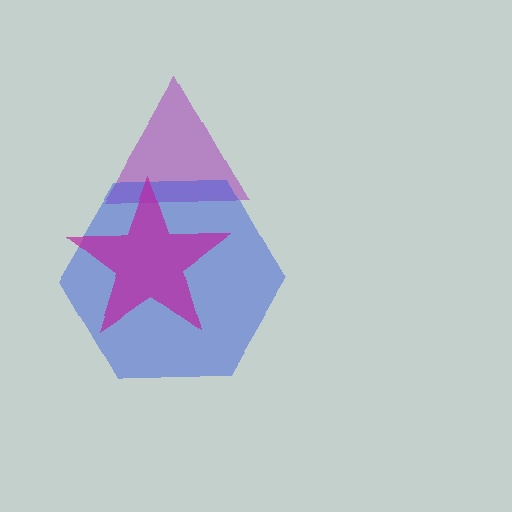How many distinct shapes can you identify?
There are 3 distinct shapes: a purple triangle, a blue hexagon, a magenta star.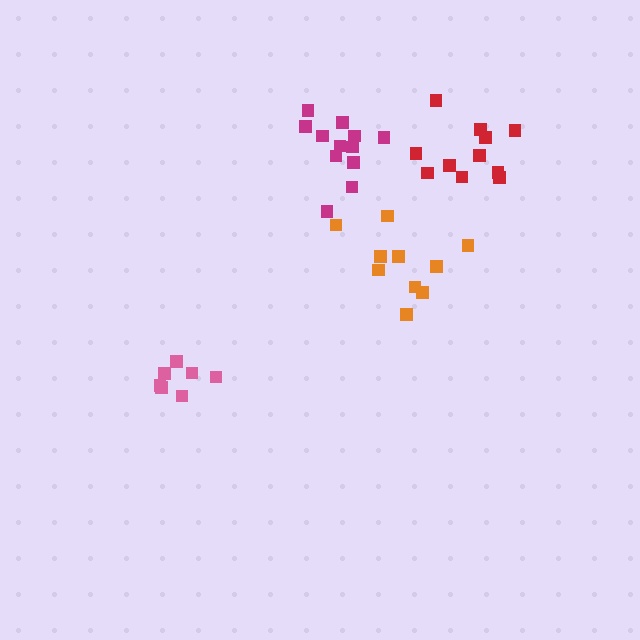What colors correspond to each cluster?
The clusters are colored: red, pink, magenta, orange.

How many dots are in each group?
Group 1: 11 dots, Group 2: 7 dots, Group 3: 12 dots, Group 4: 10 dots (40 total).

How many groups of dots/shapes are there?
There are 4 groups.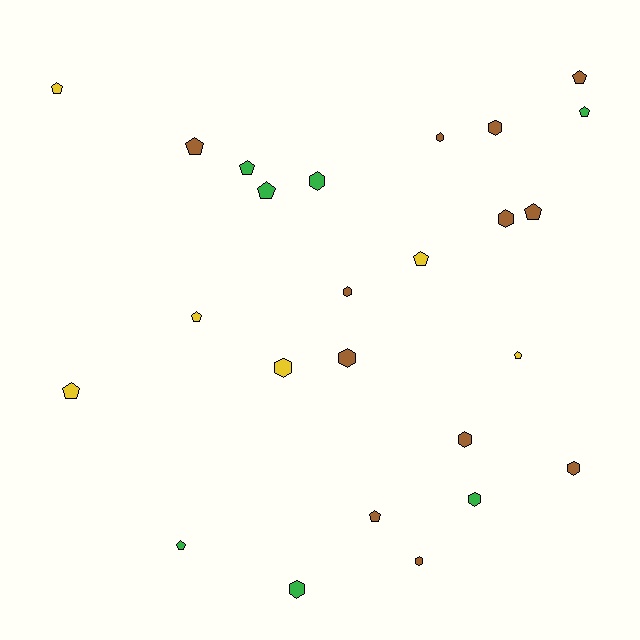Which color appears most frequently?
Brown, with 12 objects.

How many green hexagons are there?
There are 3 green hexagons.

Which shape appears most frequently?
Pentagon, with 13 objects.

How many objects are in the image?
There are 25 objects.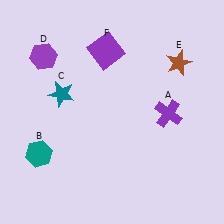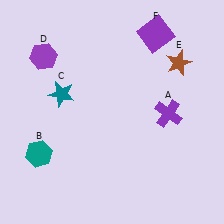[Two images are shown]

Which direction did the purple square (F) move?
The purple square (F) moved right.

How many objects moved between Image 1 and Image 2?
1 object moved between the two images.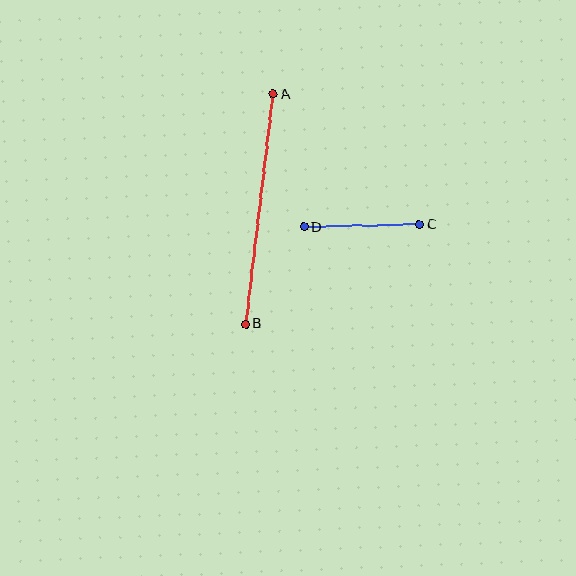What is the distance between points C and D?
The distance is approximately 115 pixels.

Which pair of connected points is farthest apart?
Points A and B are farthest apart.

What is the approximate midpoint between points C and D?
The midpoint is at approximately (362, 226) pixels.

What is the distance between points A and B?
The distance is approximately 231 pixels.